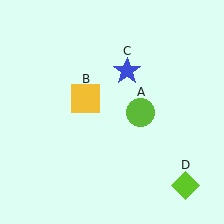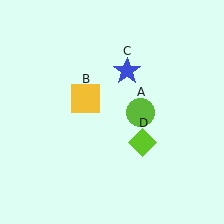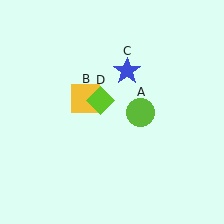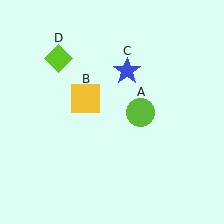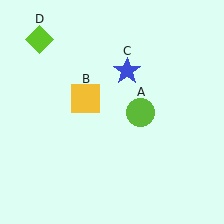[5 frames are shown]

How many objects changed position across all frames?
1 object changed position: lime diamond (object D).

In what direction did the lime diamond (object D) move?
The lime diamond (object D) moved up and to the left.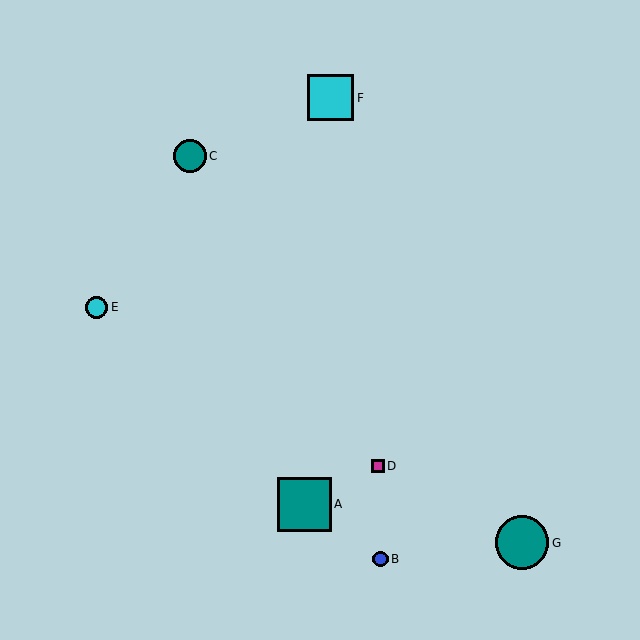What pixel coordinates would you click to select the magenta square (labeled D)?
Click at (378, 466) to select the magenta square D.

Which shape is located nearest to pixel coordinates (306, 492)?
The teal square (labeled A) at (304, 504) is nearest to that location.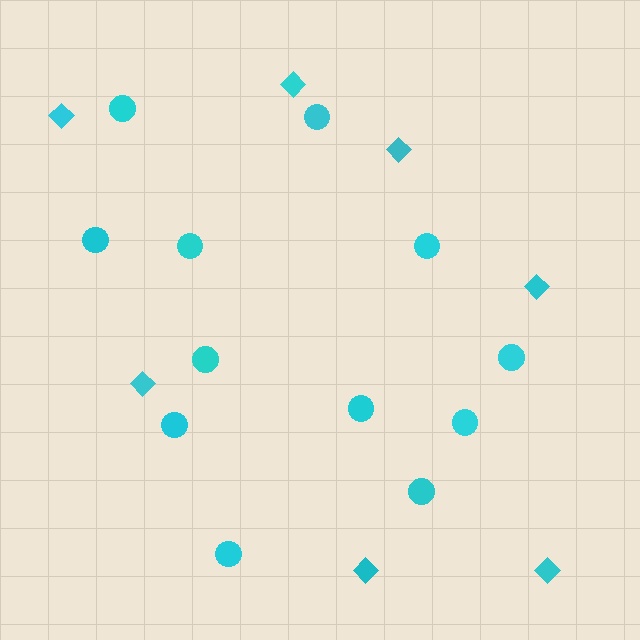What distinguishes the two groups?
There are 2 groups: one group of circles (12) and one group of diamonds (7).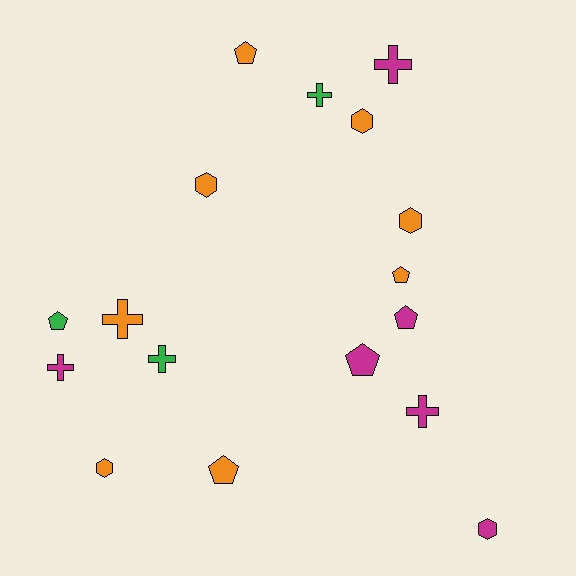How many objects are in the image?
There are 17 objects.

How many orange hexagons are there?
There are 4 orange hexagons.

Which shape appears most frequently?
Cross, with 6 objects.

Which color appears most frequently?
Orange, with 8 objects.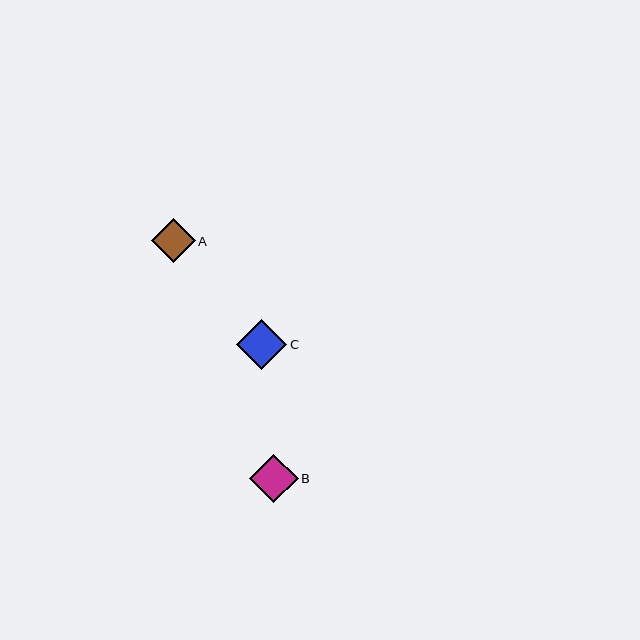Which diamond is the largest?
Diamond C is the largest with a size of approximately 51 pixels.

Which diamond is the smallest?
Diamond A is the smallest with a size of approximately 44 pixels.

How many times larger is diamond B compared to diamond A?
Diamond B is approximately 1.1 times the size of diamond A.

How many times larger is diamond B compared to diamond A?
Diamond B is approximately 1.1 times the size of diamond A.